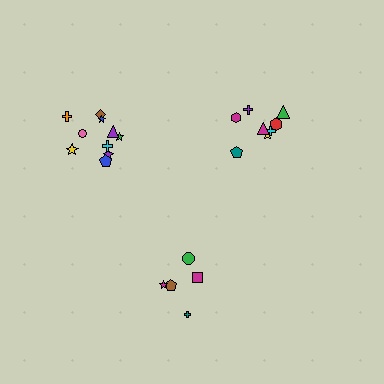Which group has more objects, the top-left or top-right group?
The top-left group.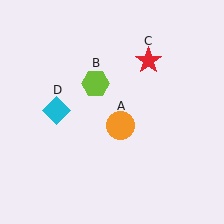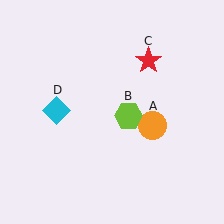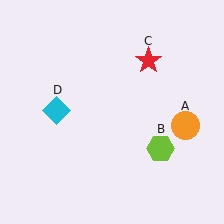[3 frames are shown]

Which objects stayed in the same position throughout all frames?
Red star (object C) and cyan diamond (object D) remained stationary.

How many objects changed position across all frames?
2 objects changed position: orange circle (object A), lime hexagon (object B).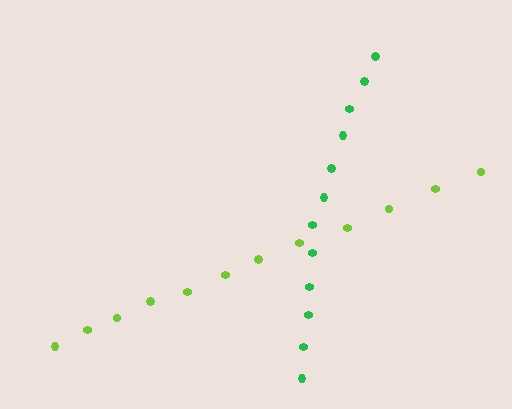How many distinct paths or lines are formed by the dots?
There are 2 distinct paths.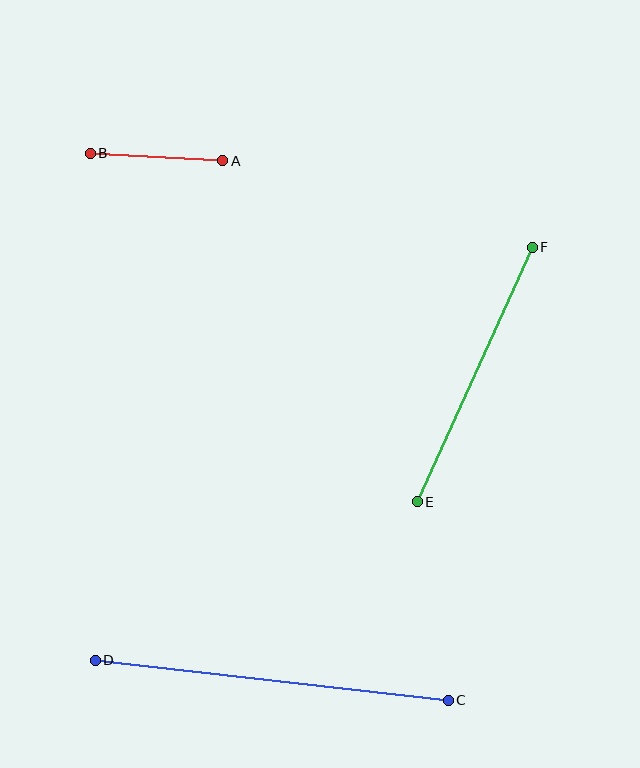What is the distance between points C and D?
The distance is approximately 355 pixels.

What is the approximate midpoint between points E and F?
The midpoint is at approximately (475, 375) pixels.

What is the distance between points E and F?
The distance is approximately 279 pixels.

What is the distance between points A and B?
The distance is approximately 132 pixels.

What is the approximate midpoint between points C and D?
The midpoint is at approximately (272, 680) pixels.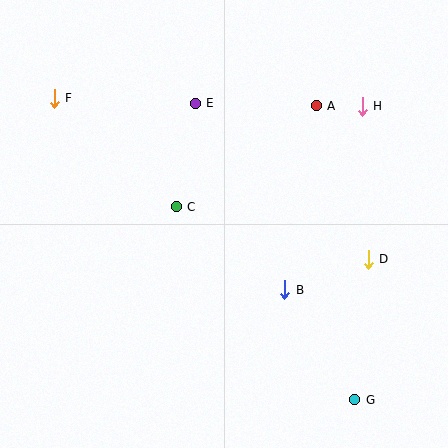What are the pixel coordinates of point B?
Point B is at (285, 290).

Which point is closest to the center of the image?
Point C at (176, 207) is closest to the center.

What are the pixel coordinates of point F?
Point F is at (54, 98).